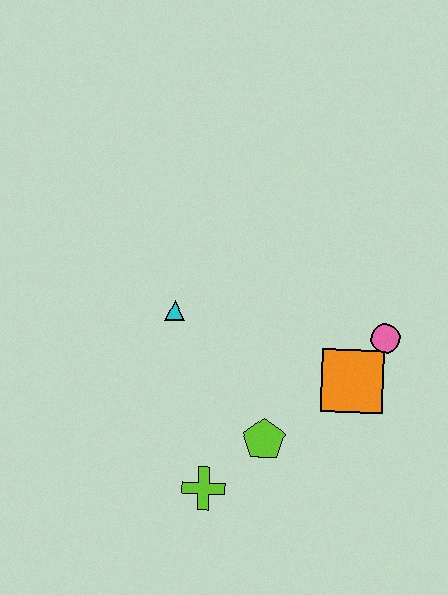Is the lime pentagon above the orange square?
No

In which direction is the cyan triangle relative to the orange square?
The cyan triangle is to the left of the orange square.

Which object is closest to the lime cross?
The lime pentagon is closest to the lime cross.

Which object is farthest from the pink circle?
The lime cross is farthest from the pink circle.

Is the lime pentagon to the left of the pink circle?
Yes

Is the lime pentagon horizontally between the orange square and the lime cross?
Yes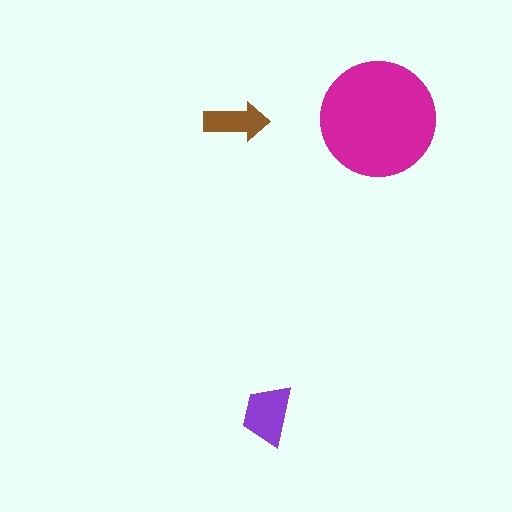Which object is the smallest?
The brown arrow.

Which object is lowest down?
The purple trapezoid is bottommost.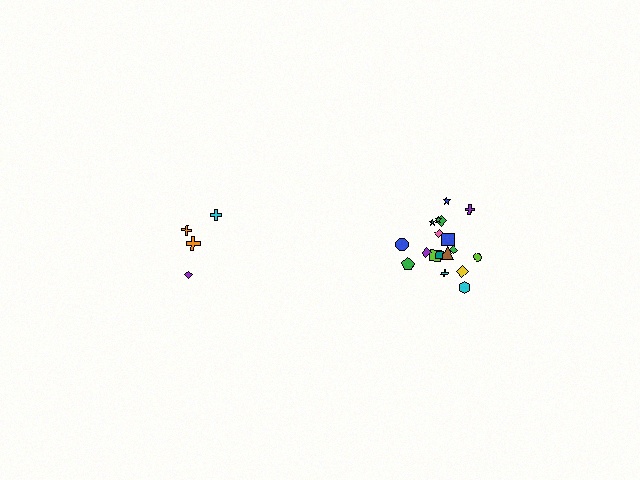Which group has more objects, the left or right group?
The right group.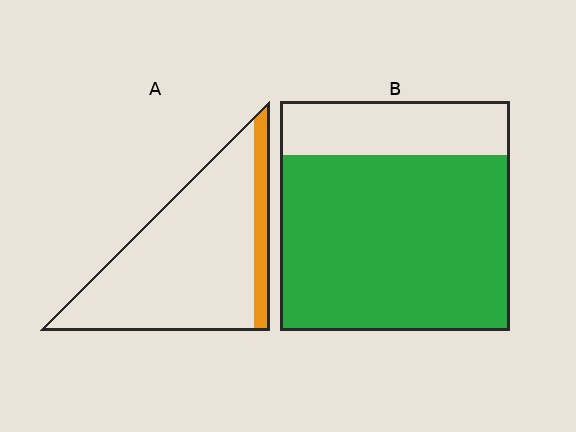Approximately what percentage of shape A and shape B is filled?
A is approximately 15% and B is approximately 75%.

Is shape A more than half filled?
No.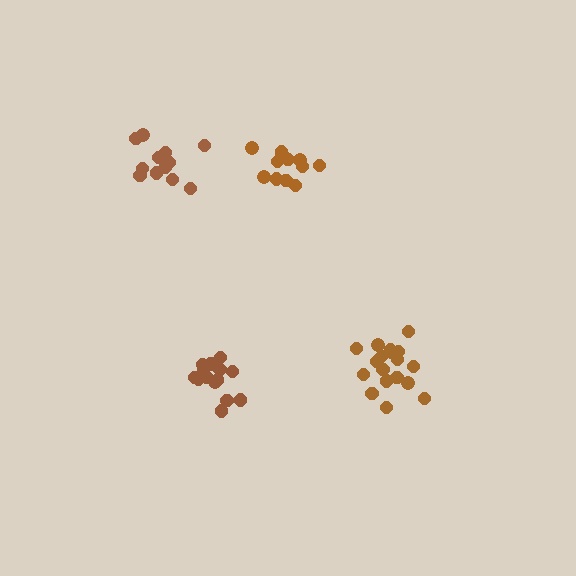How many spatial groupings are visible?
There are 4 spatial groupings.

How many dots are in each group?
Group 1: 12 dots, Group 2: 18 dots, Group 3: 16 dots, Group 4: 12 dots (58 total).